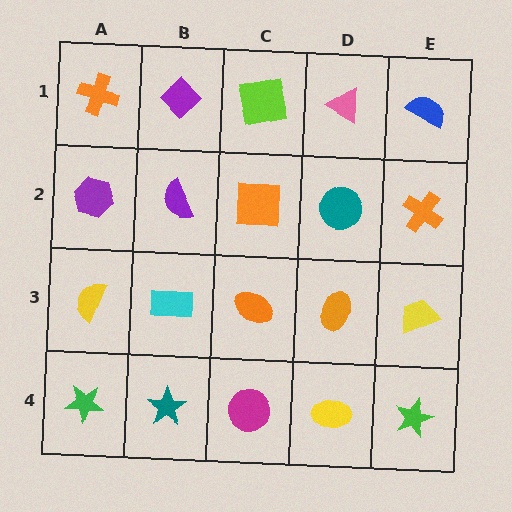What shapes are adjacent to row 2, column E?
A blue semicircle (row 1, column E), a yellow trapezoid (row 3, column E), a teal circle (row 2, column D).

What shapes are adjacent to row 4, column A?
A yellow semicircle (row 3, column A), a teal star (row 4, column B).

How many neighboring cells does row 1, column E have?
2.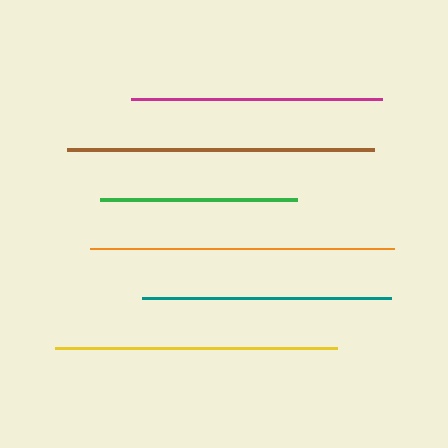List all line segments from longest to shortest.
From longest to shortest: brown, orange, yellow, magenta, teal, green.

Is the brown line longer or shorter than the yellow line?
The brown line is longer than the yellow line.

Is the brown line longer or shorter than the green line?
The brown line is longer than the green line.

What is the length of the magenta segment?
The magenta segment is approximately 251 pixels long.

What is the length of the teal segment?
The teal segment is approximately 249 pixels long.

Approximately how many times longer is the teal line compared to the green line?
The teal line is approximately 1.3 times the length of the green line.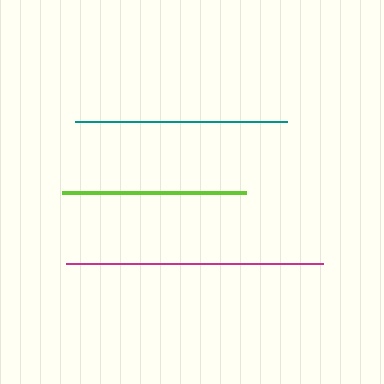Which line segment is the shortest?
The lime line is the shortest at approximately 184 pixels.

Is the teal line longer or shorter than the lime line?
The teal line is longer than the lime line.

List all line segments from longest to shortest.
From longest to shortest: magenta, teal, lime.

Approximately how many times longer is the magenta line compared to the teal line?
The magenta line is approximately 1.2 times the length of the teal line.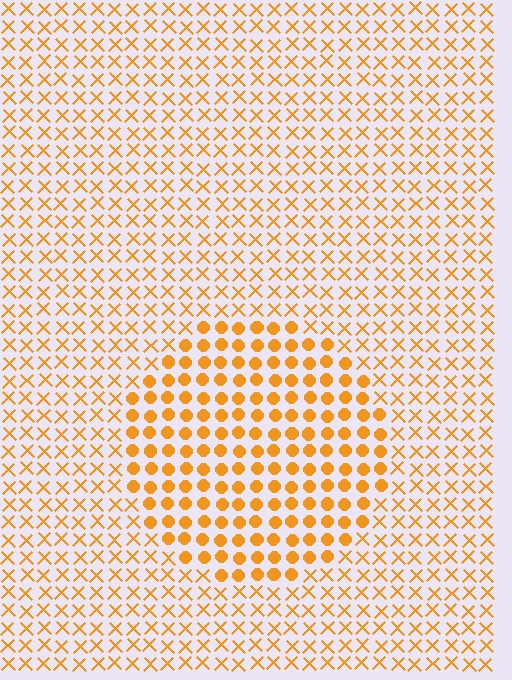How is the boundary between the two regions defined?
The boundary is defined by a change in element shape: circles inside vs. X marks outside. All elements share the same color and spacing.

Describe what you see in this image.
The image is filled with small orange elements arranged in a uniform grid. A circle-shaped region contains circles, while the surrounding area contains X marks. The boundary is defined purely by the change in element shape.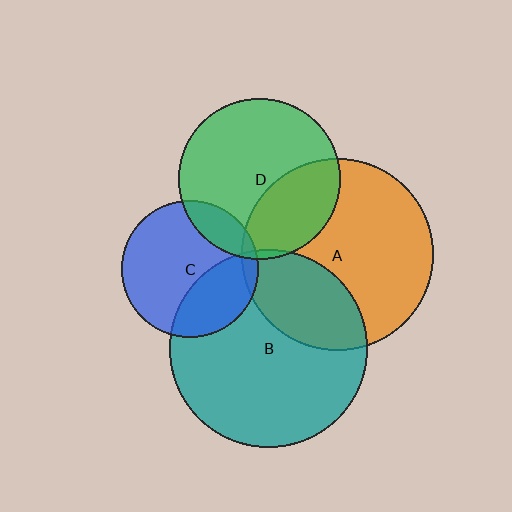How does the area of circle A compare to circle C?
Approximately 2.0 times.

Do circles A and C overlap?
Yes.